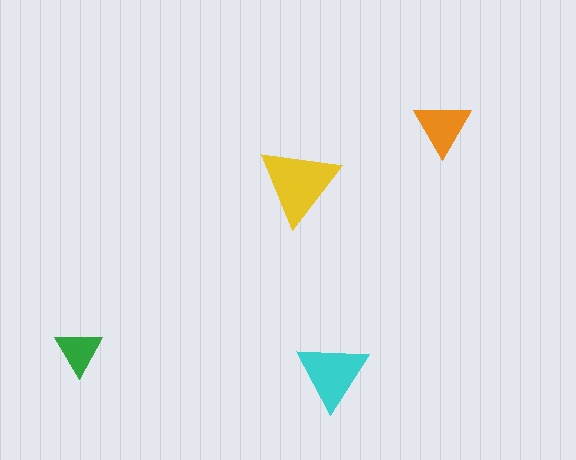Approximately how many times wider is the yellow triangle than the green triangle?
About 1.5 times wider.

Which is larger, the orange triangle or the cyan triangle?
The cyan one.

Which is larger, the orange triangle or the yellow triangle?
The yellow one.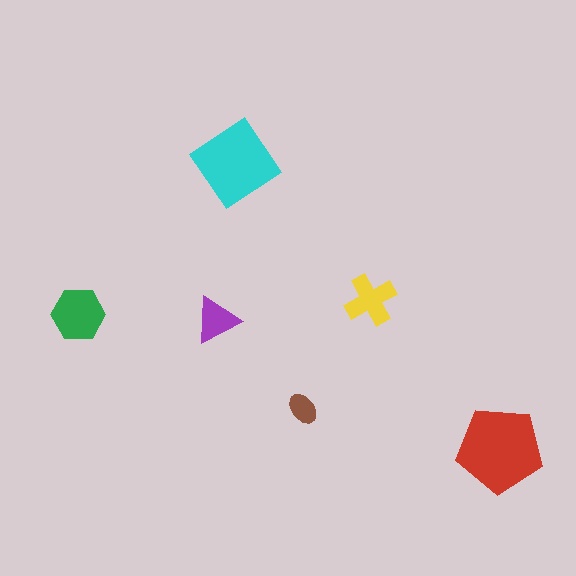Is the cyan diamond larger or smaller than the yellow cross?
Larger.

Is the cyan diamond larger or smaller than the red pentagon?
Smaller.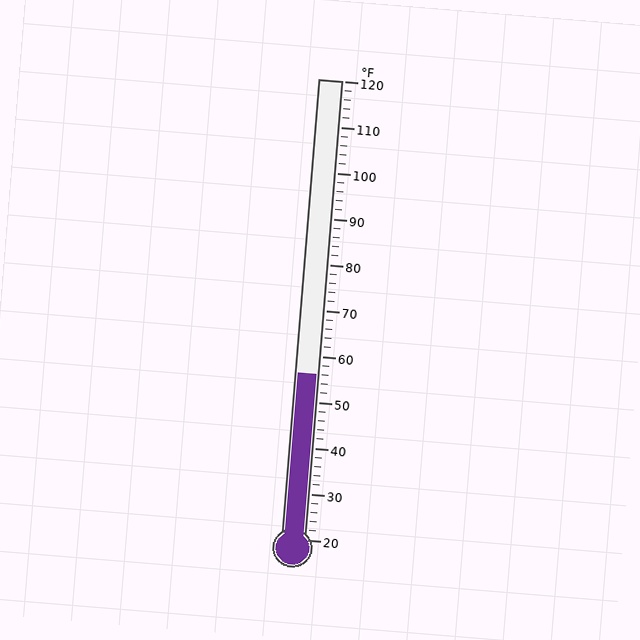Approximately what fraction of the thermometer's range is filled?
The thermometer is filled to approximately 35% of its range.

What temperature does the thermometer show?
The thermometer shows approximately 56°F.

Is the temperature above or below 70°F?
The temperature is below 70°F.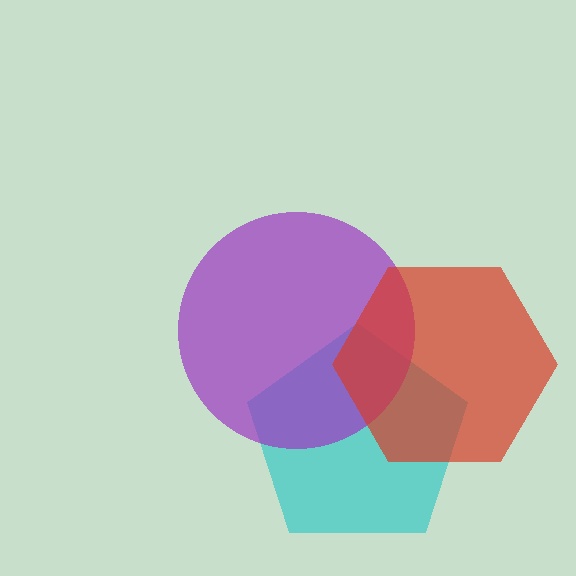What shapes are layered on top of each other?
The layered shapes are: a cyan pentagon, a purple circle, a red hexagon.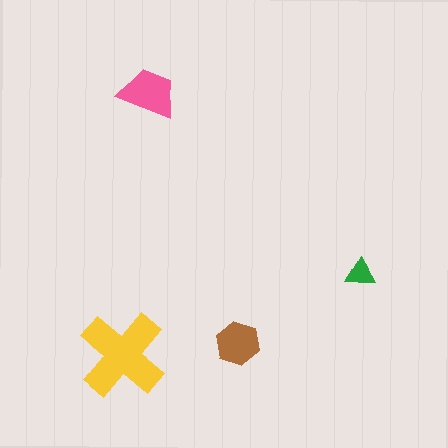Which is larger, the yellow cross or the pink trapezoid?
The yellow cross.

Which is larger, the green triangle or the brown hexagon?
The brown hexagon.